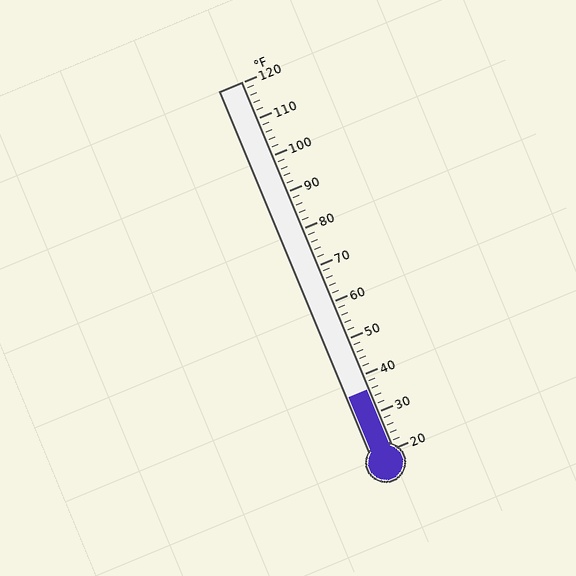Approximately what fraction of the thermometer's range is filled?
The thermometer is filled to approximately 15% of its range.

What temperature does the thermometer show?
The thermometer shows approximately 36°F.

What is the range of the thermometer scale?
The thermometer scale ranges from 20°F to 120°F.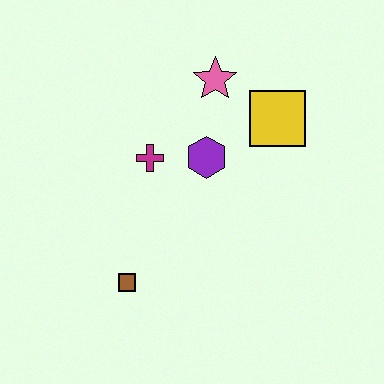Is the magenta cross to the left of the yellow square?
Yes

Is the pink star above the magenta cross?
Yes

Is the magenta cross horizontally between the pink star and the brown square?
Yes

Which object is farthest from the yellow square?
The brown square is farthest from the yellow square.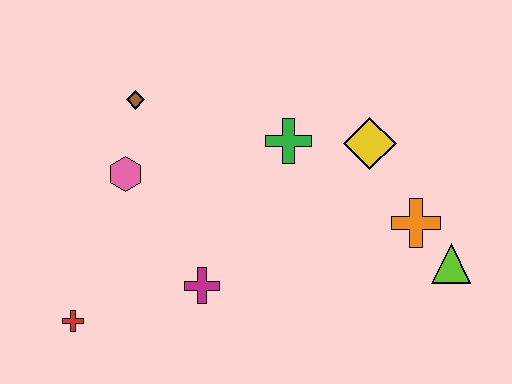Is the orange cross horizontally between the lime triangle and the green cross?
Yes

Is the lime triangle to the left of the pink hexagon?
No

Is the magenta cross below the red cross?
No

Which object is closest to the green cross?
The yellow diamond is closest to the green cross.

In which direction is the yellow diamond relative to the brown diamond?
The yellow diamond is to the right of the brown diamond.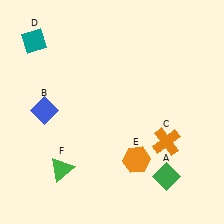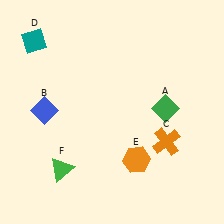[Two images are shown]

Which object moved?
The green diamond (A) moved up.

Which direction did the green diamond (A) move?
The green diamond (A) moved up.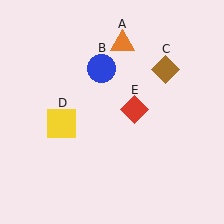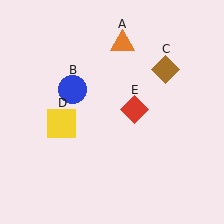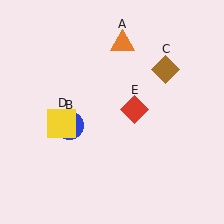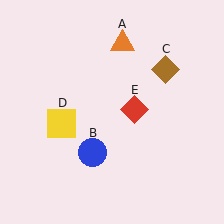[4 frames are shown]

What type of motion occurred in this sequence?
The blue circle (object B) rotated counterclockwise around the center of the scene.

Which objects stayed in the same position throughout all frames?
Orange triangle (object A) and brown diamond (object C) and yellow square (object D) and red diamond (object E) remained stationary.